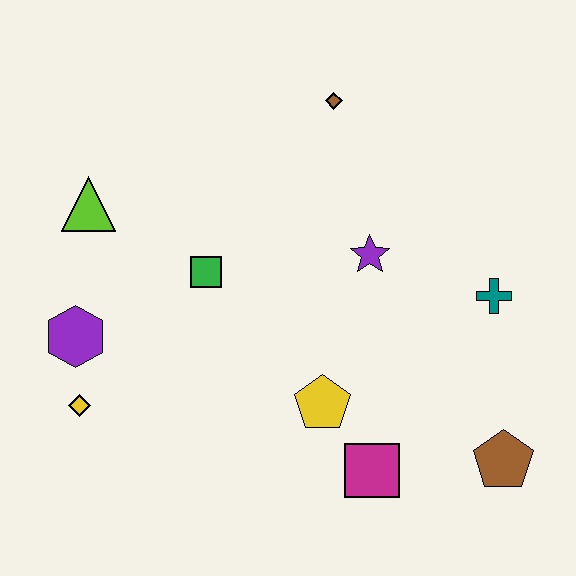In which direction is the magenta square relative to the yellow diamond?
The magenta square is to the right of the yellow diamond.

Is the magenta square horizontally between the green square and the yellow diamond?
No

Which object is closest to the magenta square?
The yellow pentagon is closest to the magenta square.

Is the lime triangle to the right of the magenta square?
No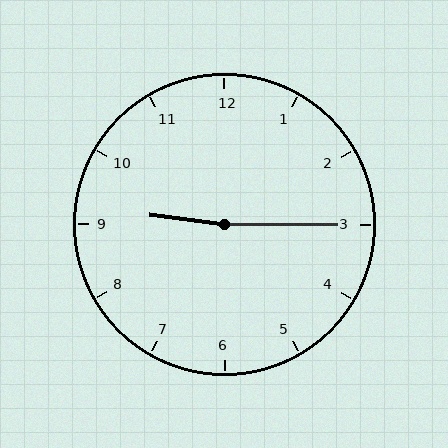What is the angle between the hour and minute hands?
Approximately 172 degrees.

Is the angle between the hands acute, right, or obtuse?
It is obtuse.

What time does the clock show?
9:15.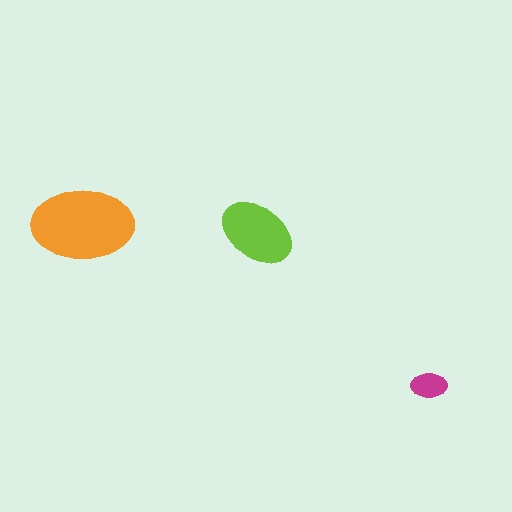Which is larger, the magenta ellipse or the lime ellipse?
The lime one.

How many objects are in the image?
There are 3 objects in the image.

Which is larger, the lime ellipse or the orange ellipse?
The orange one.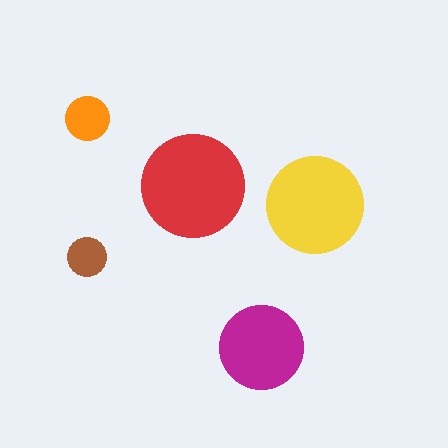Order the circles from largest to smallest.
the red one, the yellow one, the magenta one, the orange one, the brown one.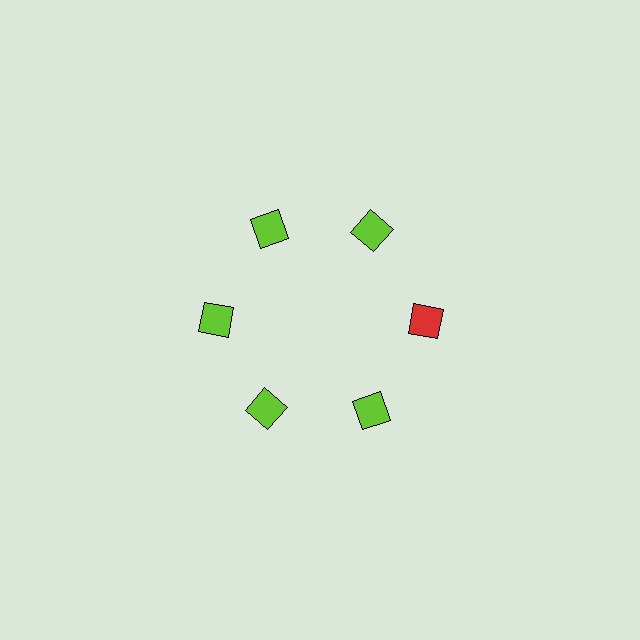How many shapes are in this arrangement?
There are 6 shapes arranged in a ring pattern.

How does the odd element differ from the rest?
It has a different color: red instead of lime.